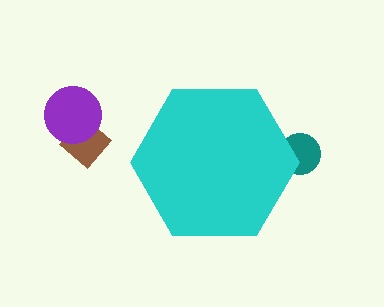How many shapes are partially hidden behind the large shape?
1 shape is partially hidden.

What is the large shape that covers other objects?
A cyan hexagon.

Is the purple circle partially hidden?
No, the purple circle is fully visible.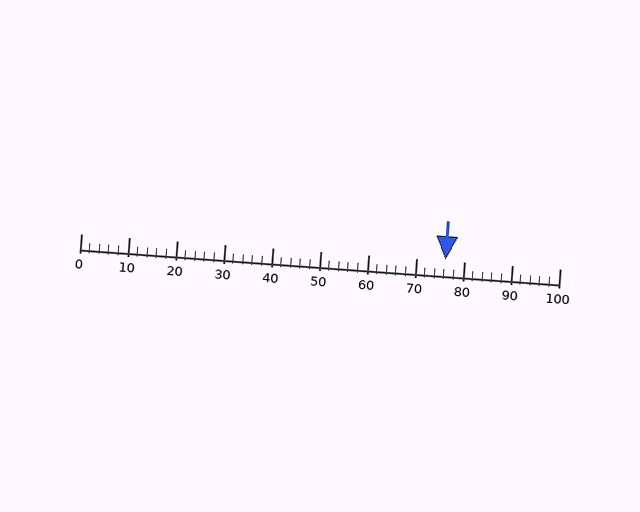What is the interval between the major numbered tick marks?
The major tick marks are spaced 10 units apart.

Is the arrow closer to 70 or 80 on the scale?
The arrow is closer to 80.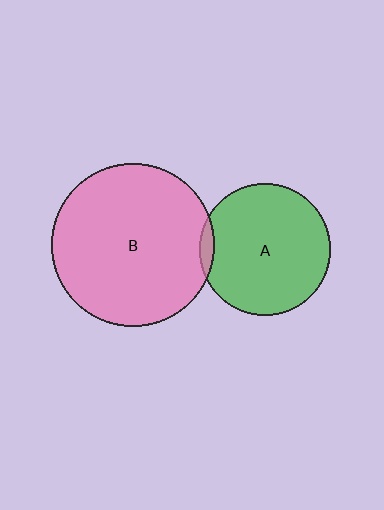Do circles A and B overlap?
Yes.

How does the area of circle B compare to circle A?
Approximately 1.5 times.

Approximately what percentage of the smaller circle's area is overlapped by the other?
Approximately 5%.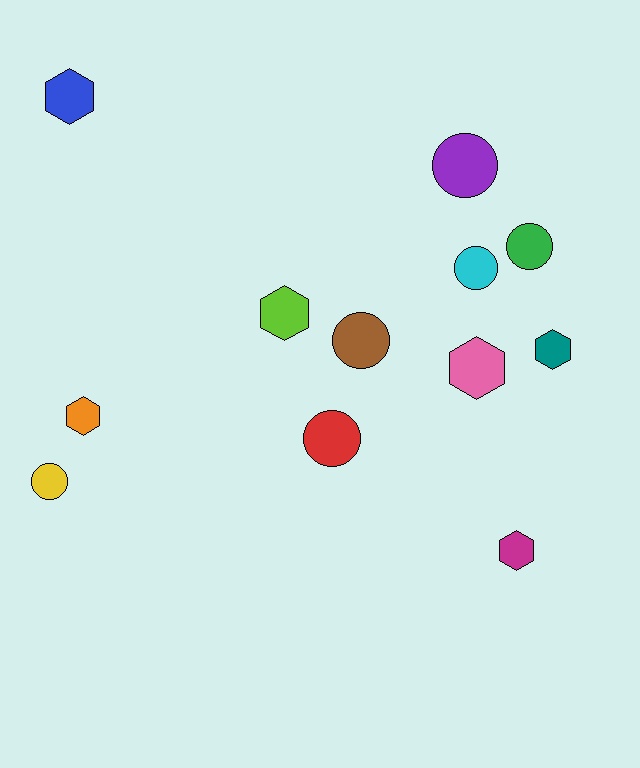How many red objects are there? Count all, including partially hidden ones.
There is 1 red object.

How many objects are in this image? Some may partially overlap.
There are 12 objects.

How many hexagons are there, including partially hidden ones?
There are 6 hexagons.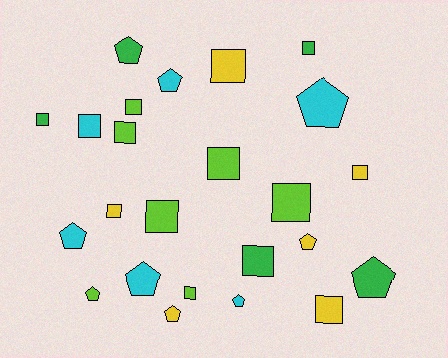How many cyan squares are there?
There is 1 cyan square.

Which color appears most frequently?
Lime, with 7 objects.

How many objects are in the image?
There are 24 objects.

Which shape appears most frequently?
Square, with 14 objects.